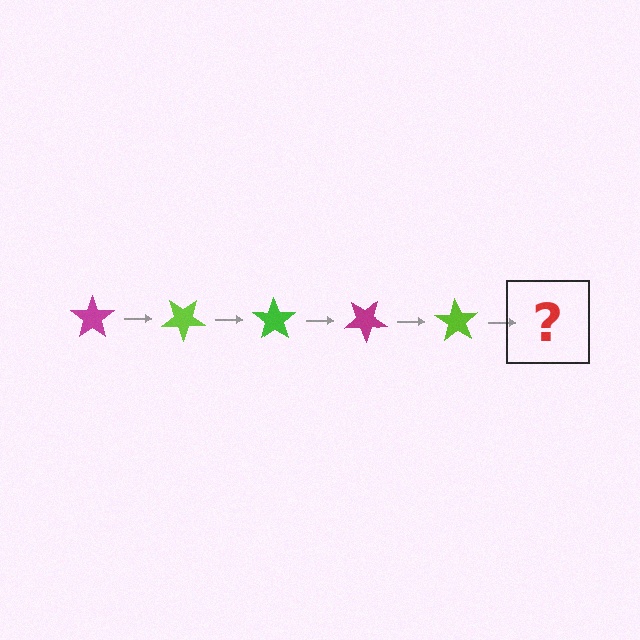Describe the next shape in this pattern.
It should be a green star, rotated 175 degrees from the start.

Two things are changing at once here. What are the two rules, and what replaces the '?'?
The two rules are that it rotates 35 degrees each step and the color cycles through magenta, lime, and green. The '?' should be a green star, rotated 175 degrees from the start.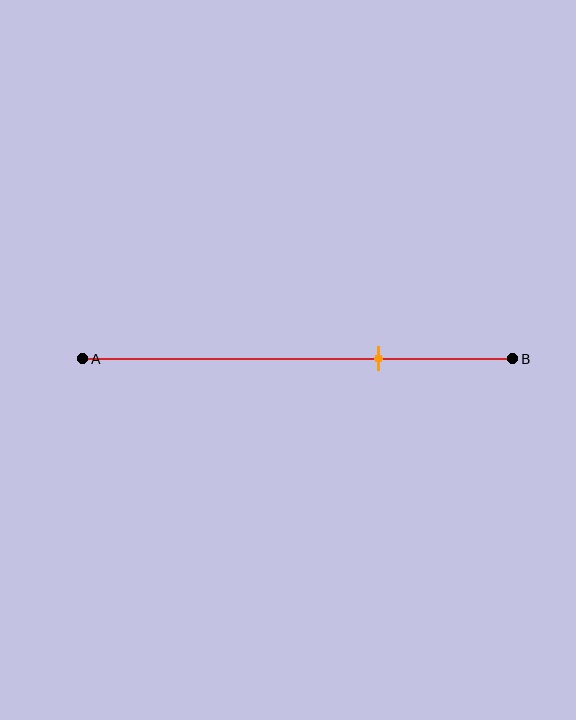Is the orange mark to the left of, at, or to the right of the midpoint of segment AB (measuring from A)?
The orange mark is to the right of the midpoint of segment AB.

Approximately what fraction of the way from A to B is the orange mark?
The orange mark is approximately 70% of the way from A to B.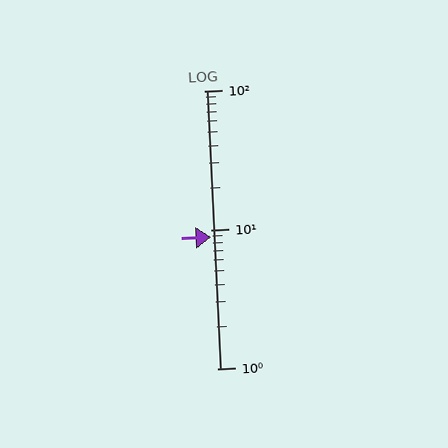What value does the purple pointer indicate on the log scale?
The pointer indicates approximately 8.8.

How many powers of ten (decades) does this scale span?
The scale spans 2 decades, from 1 to 100.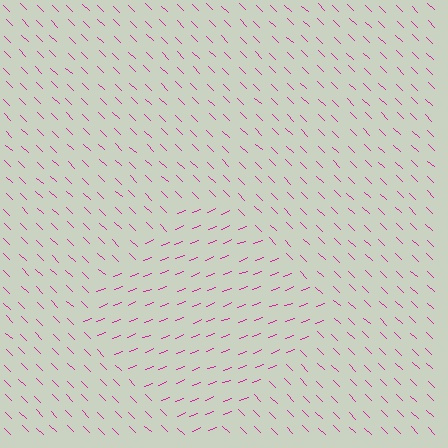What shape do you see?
I see a diamond.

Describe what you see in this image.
The image is filled with small magenta line segments. A diamond region in the image has lines oriented differently from the surrounding lines, creating a visible texture boundary.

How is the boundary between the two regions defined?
The boundary is defined purely by a change in line orientation (approximately 65 degrees difference). All lines are the same color and thickness.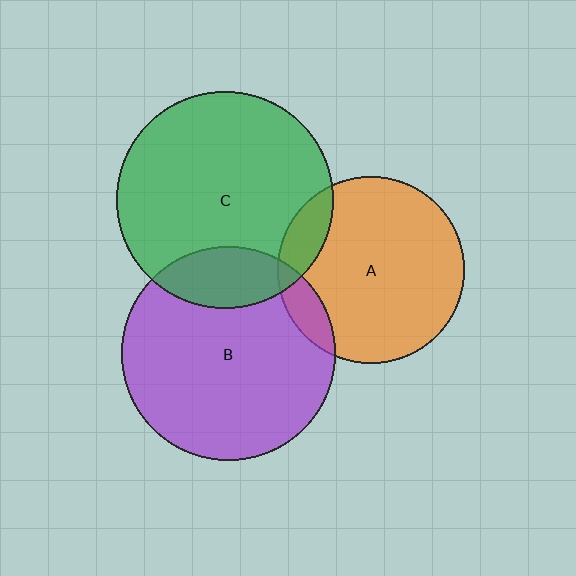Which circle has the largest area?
Circle C (green).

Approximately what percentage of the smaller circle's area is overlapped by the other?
Approximately 20%.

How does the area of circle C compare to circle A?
Approximately 1.3 times.